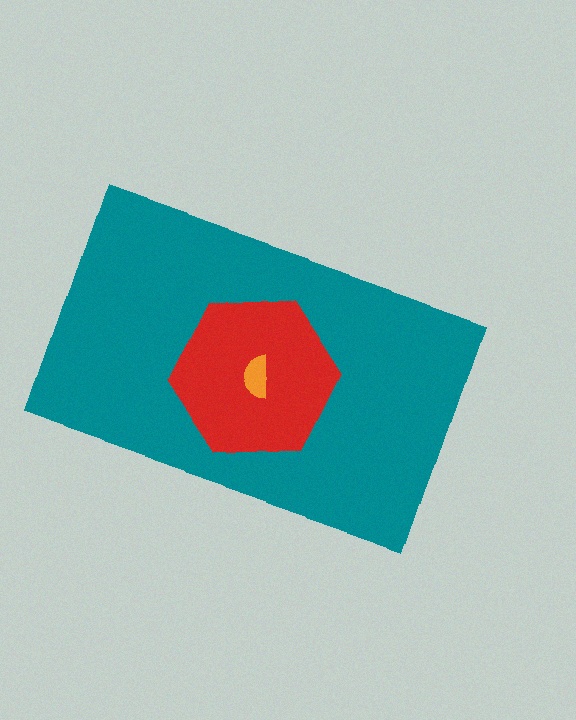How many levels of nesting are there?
3.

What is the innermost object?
The orange semicircle.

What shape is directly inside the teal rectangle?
The red hexagon.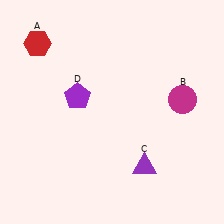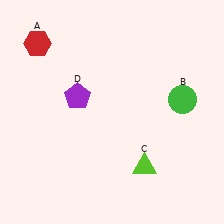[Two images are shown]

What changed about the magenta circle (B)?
In Image 1, B is magenta. In Image 2, it changed to green.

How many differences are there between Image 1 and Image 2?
There are 2 differences between the two images.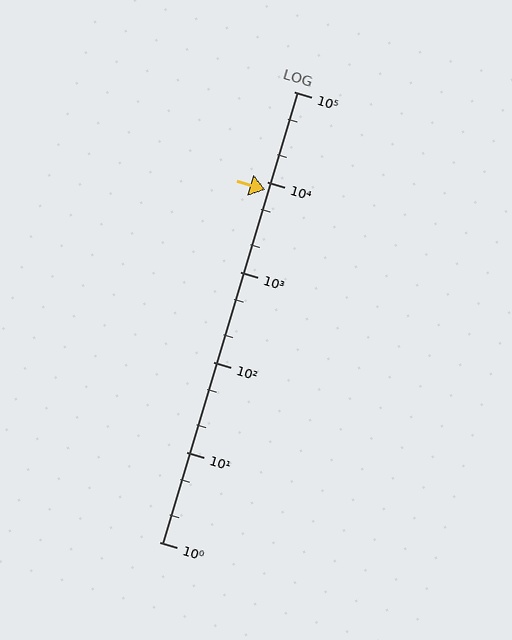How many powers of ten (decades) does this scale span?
The scale spans 5 decades, from 1 to 100000.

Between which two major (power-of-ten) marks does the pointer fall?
The pointer is between 1000 and 10000.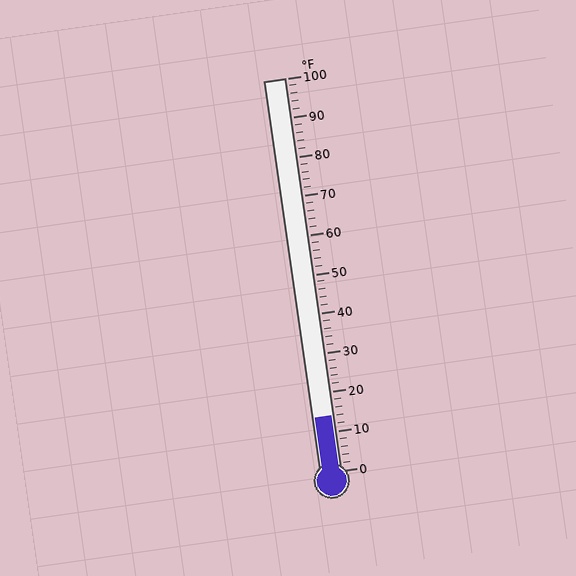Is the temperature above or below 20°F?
The temperature is below 20°F.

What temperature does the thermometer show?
The thermometer shows approximately 14°F.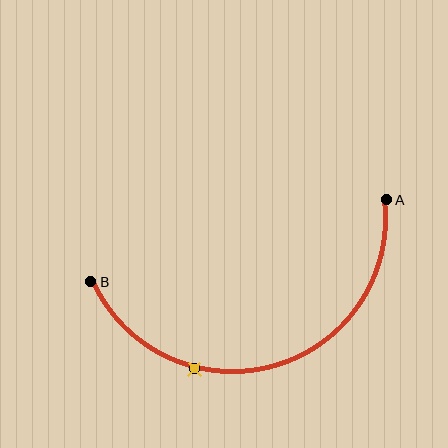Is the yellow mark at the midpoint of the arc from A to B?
No. The yellow mark lies on the arc but is closer to endpoint B. The arc midpoint would be at the point on the curve equidistant along the arc from both A and B.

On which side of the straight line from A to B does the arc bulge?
The arc bulges below the straight line connecting A and B.